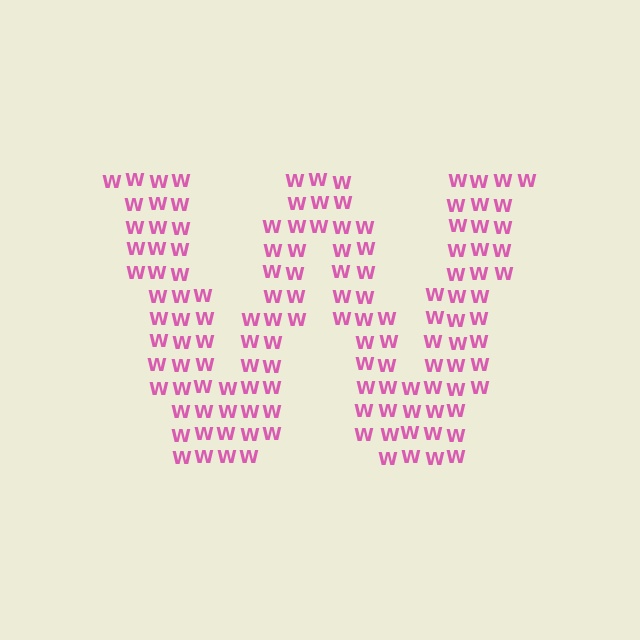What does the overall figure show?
The overall figure shows the letter W.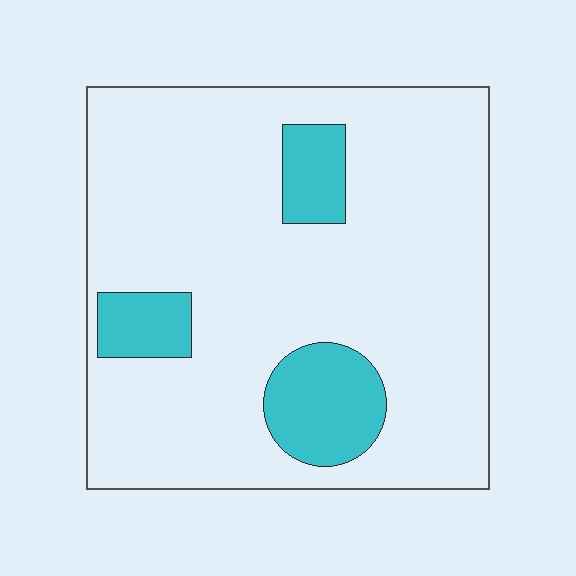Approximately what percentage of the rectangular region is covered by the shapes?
Approximately 15%.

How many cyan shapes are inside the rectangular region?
3.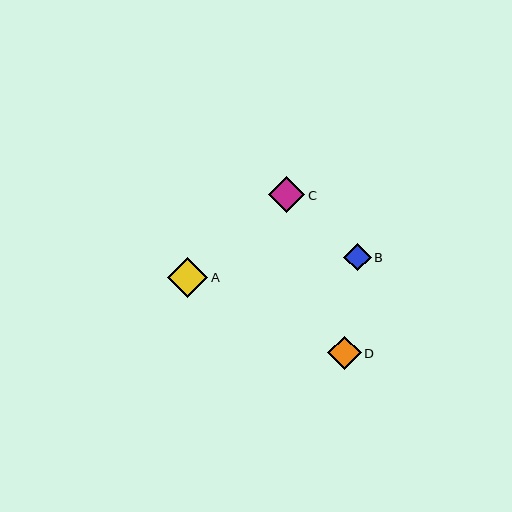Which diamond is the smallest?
Diamond B is the smallest with a size of approximately 27 pixels.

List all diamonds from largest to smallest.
From largest to smallest: A, C, D, B.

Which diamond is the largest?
Diamond A is the largest with a size of approximately 40 pixels.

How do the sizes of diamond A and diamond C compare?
Diamond A and diamond C are approximately the same size.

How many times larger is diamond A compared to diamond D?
Diamond A is approximately 1.2 times the size of diamond D.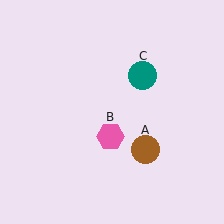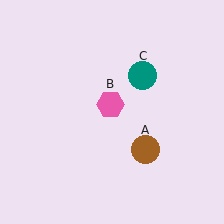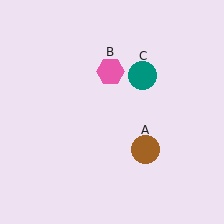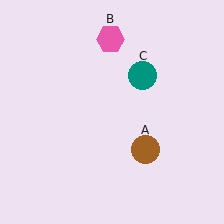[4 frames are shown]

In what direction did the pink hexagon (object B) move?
The pink hexagon (object B) moved up.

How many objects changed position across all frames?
1 object changed position: pink hexagon (object B).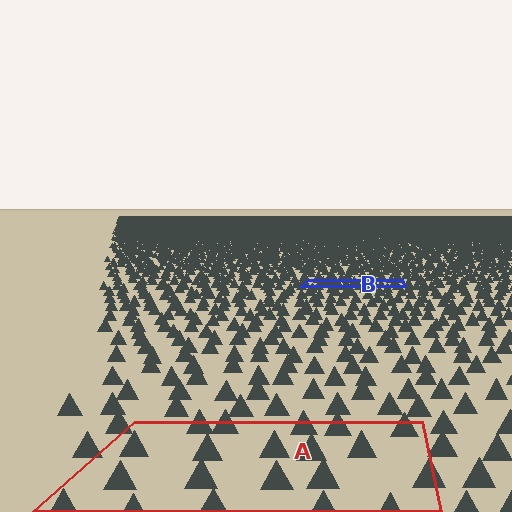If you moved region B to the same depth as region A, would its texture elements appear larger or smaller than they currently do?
They would appear larger. At a closer depth, the same texture elements are projected at a bigger on-screen size.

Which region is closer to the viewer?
Region A is closer. The texture elements there are larger and more spread out.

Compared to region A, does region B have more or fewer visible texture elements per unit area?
Region B has more texture elements per unit area — they are packed more densely because it is farther away.